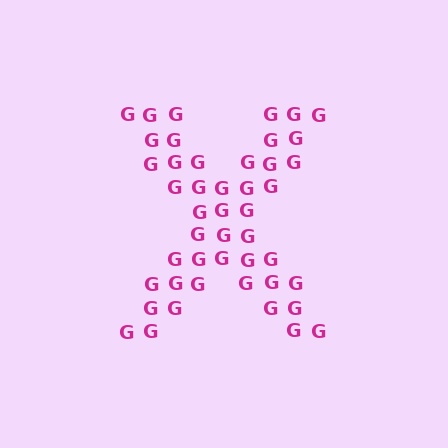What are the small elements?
The small elements are letter G's.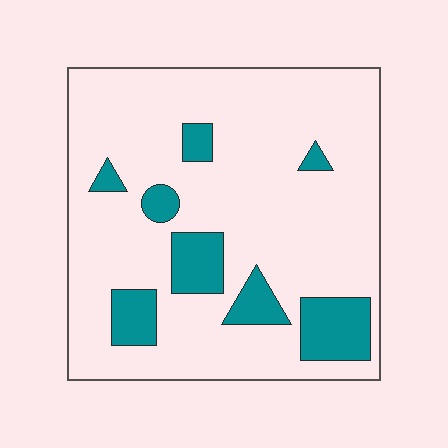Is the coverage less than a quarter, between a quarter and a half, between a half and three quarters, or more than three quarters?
Less than a quarter.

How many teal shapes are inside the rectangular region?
8.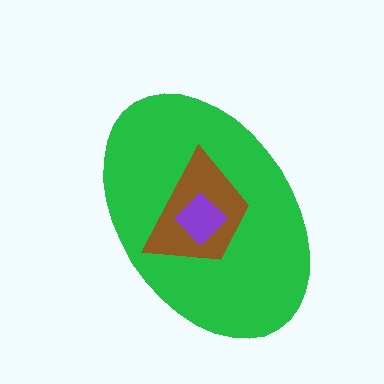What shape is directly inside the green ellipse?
The brown trapezoid.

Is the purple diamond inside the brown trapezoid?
Yes.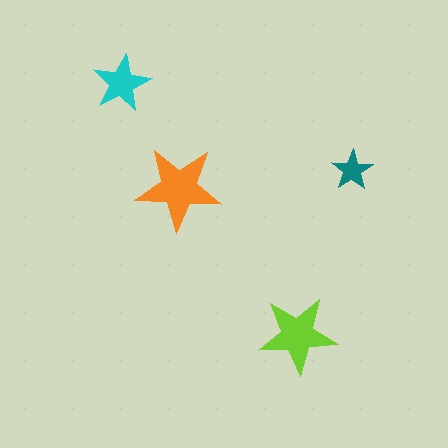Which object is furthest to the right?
The teal star is rightmost.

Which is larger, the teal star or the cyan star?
The cyan one.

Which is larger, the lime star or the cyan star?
The lime one.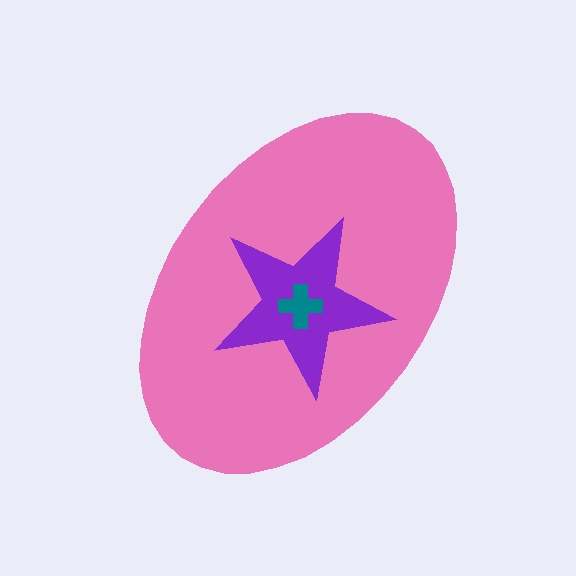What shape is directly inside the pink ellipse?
The purple star.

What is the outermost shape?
The pink ellipse.